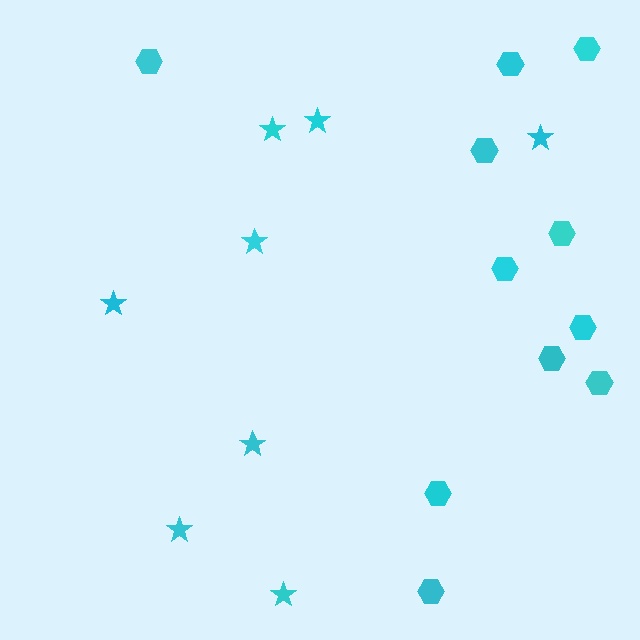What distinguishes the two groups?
There are 2 groups: one group of hexagons (11) and one group of stars (8).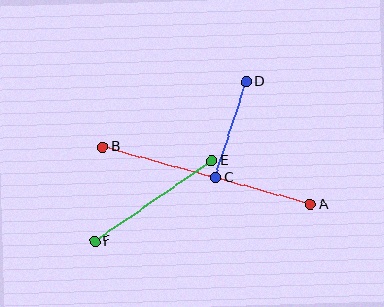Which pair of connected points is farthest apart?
Points A and B are farthest apart.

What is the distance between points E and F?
The distance is approximately 142 pixels.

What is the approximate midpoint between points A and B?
The midpoint is at approximately (206, 176) pixels.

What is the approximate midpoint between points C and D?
The midpoint is at approximately (231, 130) pixels.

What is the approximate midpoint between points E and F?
The midpoint is at approximately (153, 201) pixels.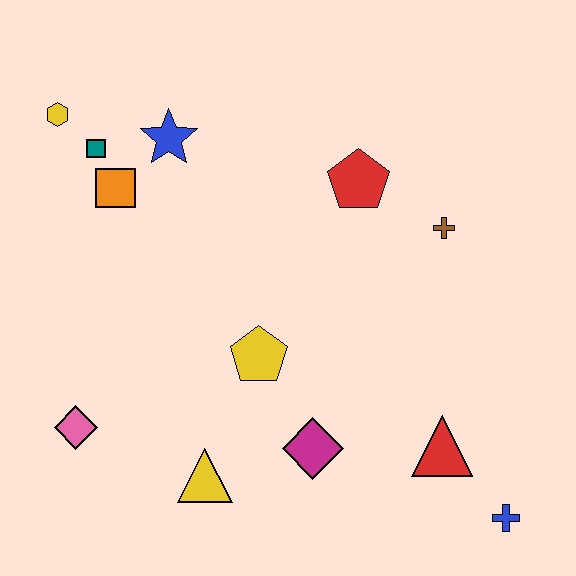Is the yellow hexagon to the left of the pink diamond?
Yes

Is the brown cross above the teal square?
No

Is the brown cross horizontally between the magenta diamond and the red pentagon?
No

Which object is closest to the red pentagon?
The brown cross is closest to the red pentagon.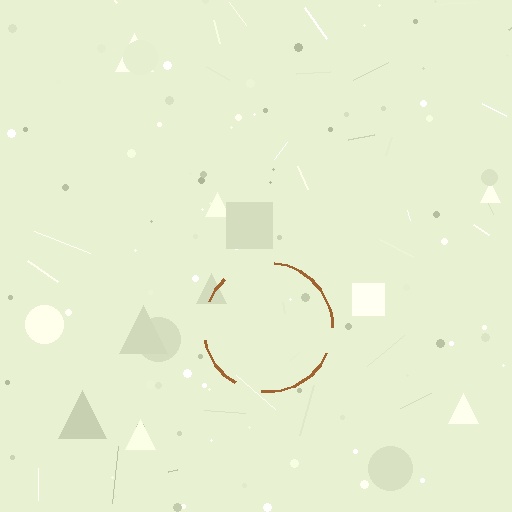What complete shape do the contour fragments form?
The contour fragments form a circle.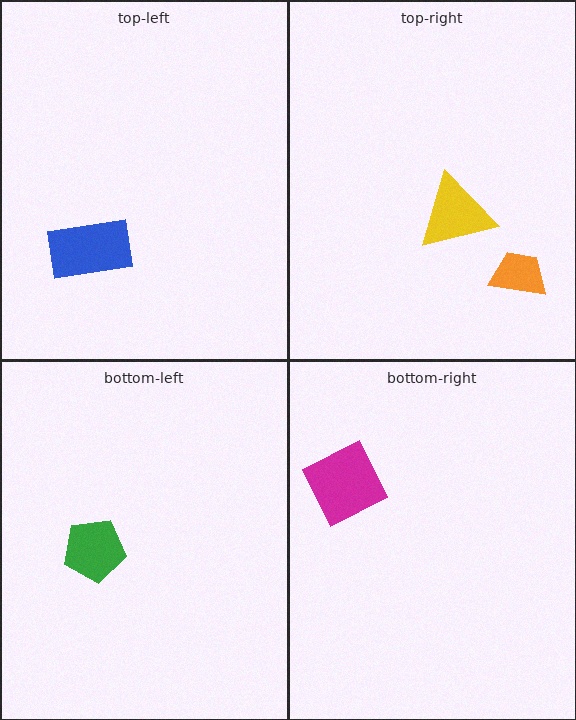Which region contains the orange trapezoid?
The top-right region.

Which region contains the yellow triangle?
The top-right region.